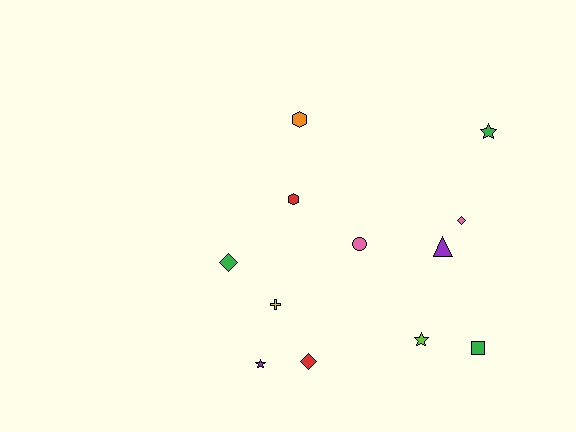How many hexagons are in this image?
There are 2 hexagons.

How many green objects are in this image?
There are 3 green objects.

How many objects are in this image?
There are 12 objects.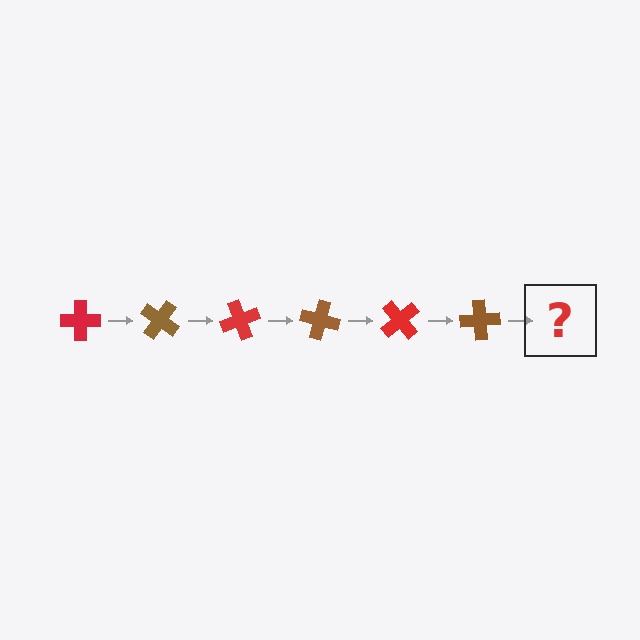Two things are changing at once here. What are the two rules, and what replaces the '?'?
The two rules are that it rotates 35 degrees each step and the color cycles through red and brown. The '?' should be a red cross, rotated 210 degrees from the start.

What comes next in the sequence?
The next element should be a red cross, rotated 210 degrees from the start.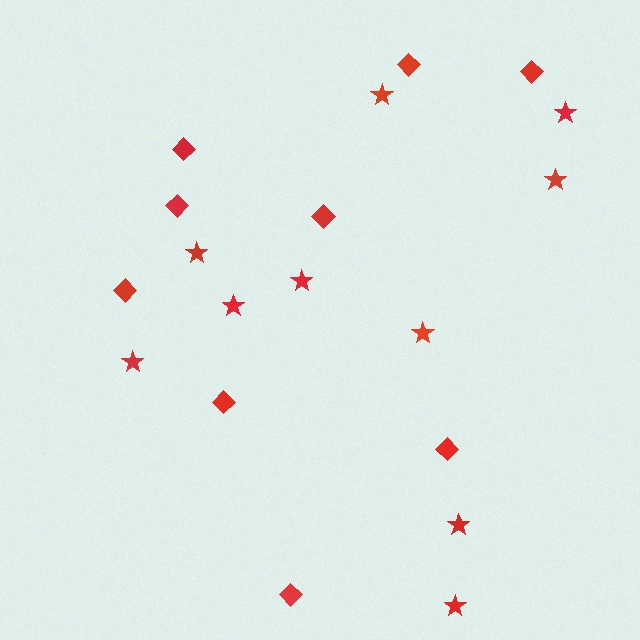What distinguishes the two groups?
There are 2 groups: one group of diamonds (9) and one group of stars (10).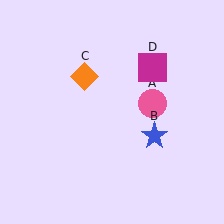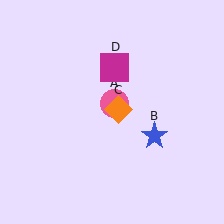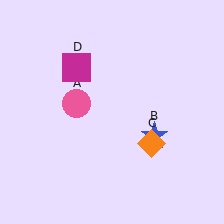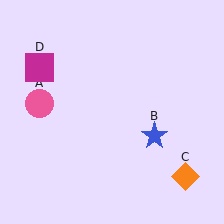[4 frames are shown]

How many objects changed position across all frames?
3 objects changed position: pink circle (object A), orange diamond (object C), magenta square (object D).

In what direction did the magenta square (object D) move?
The magenta square (object D) moved left.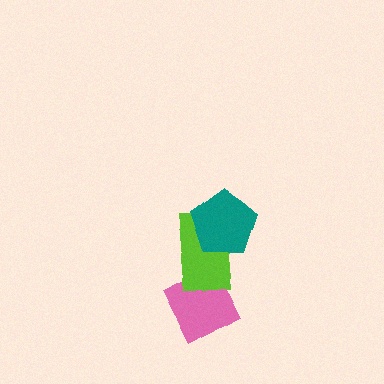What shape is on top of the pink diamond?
The lime rectangle is on top of the pink diamond.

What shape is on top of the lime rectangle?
The teal pentagon is on top of the lime rectangle.